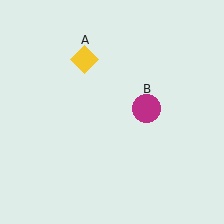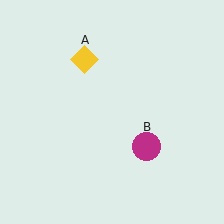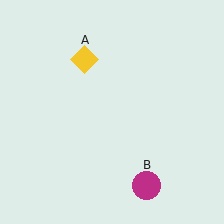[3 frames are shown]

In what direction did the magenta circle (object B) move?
The magenta circle (object B) moved down.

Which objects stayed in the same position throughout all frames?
Yellow diamond (object A) remained stationary.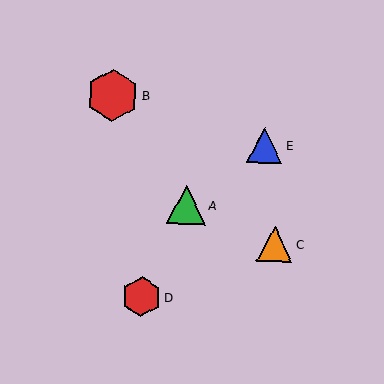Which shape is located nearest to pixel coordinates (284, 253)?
The orange triangle (labeled C) at (275, 244) is nearest to that location.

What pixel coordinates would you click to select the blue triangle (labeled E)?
Click at (265, 145) to select the blue triangle E.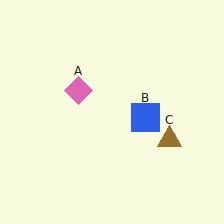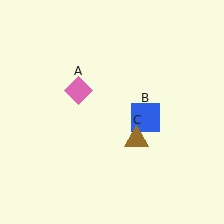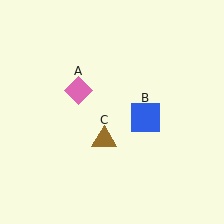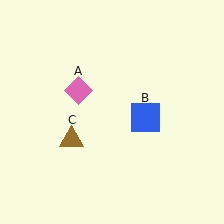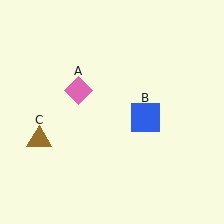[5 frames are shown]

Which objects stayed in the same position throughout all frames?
Pink diamond (object A) and blue square (object B) remained stationary.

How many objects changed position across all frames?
1 object changed position: brown triangle (object C).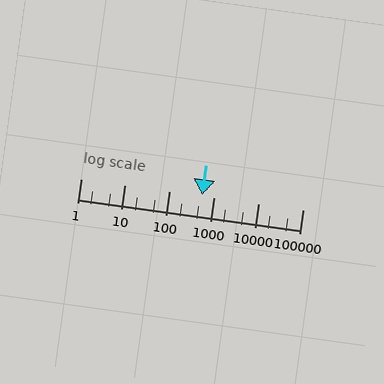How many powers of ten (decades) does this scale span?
The scale spans 5 decades, from 1 to 100000.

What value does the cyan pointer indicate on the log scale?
The pointer indicates approximately 540.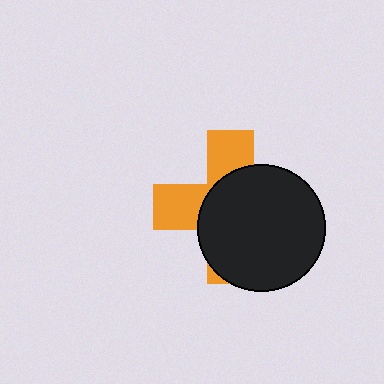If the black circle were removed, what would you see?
You would see the complete orange cross.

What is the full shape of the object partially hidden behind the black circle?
The partially hidden object is an orange cross.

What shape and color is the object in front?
The object in front is a black circle.